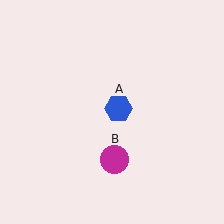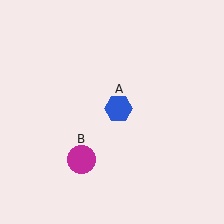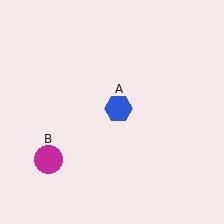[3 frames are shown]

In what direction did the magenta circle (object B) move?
The magenta circle (object B) moved left.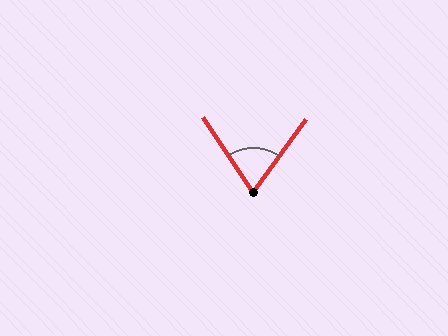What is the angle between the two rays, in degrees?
Approximately 70 degrees.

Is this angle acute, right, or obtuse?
It is acute.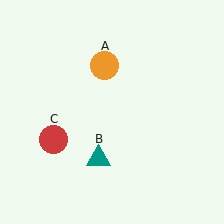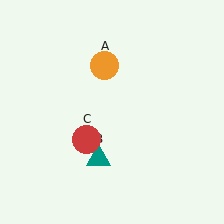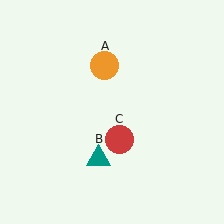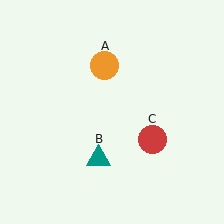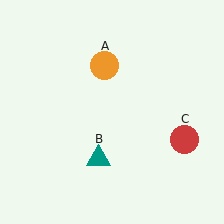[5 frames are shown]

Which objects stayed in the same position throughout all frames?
Orange circle (object A) and teal triangle (object B) remained stationary.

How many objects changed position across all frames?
1 object changed position: red circle (object C).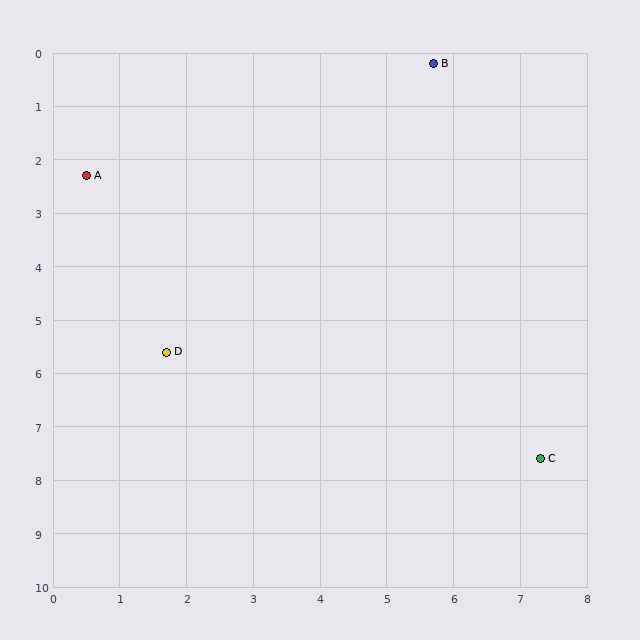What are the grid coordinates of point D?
Point D is at approximately (1.7, 5.6).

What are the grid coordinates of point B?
Point B is at approximately (5.7, 0.2).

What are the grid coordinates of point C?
Point C is at approximately (7.3, 7.6).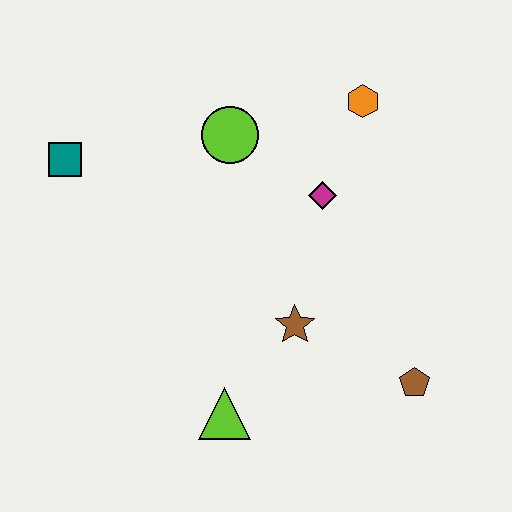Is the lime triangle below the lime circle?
Yes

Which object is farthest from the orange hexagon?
The lime triangle is farthest from the orange hexagon.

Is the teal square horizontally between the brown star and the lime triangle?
No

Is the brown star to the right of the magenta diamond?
No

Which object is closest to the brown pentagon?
The brown star is closest to the brown pentagon.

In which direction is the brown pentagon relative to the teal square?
The brown pentagon is to the right of the teal square.